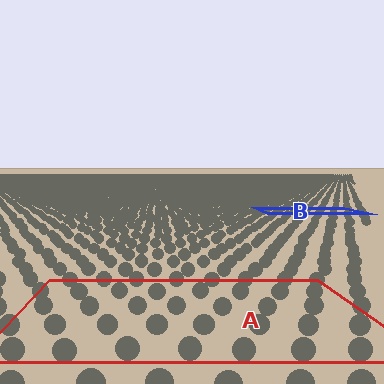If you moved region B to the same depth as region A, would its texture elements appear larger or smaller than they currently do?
They would appear larger. At a closer depth, the same texture elements are projected at a bigger on-screen size.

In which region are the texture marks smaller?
The texture marks are smaller in region B, because it is farther away.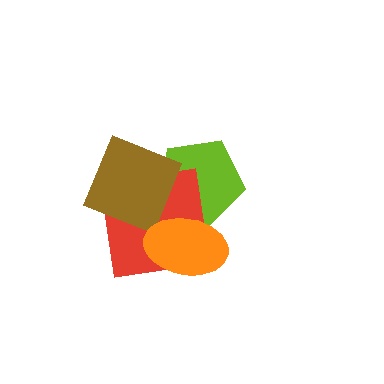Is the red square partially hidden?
Yes, it is partially covered by another shape.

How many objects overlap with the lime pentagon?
3 objects overlap with the lime pentagon.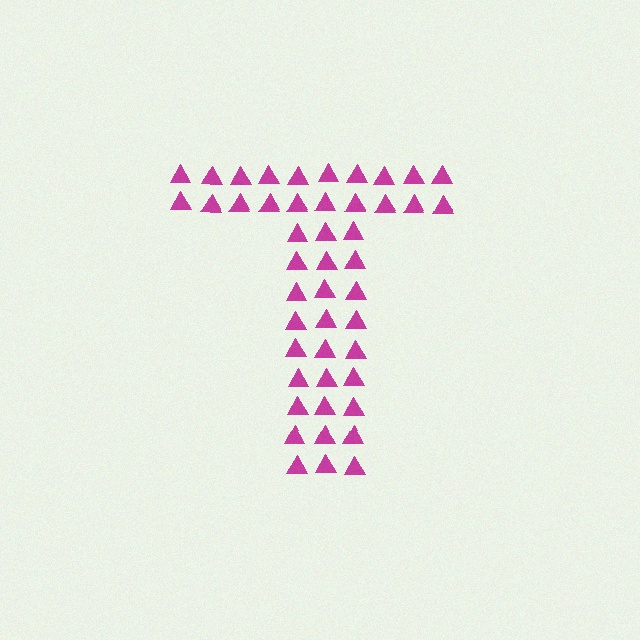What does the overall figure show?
The overall figure shows the letter T.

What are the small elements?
The small elements are triangles.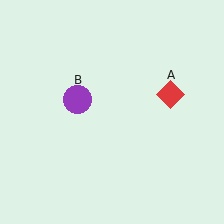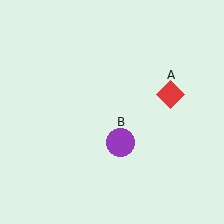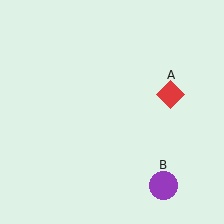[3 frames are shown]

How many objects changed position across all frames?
1 object changed position: purple circle (object B).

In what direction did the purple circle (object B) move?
The purple circle (object B) moved down and to the right.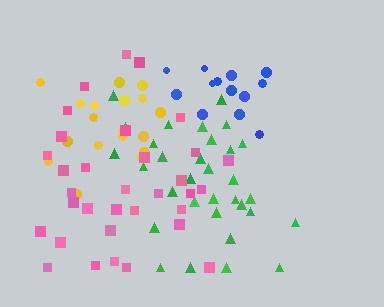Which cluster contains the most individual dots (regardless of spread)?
Pink (33).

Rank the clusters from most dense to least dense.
blue, yellow, green, pink.